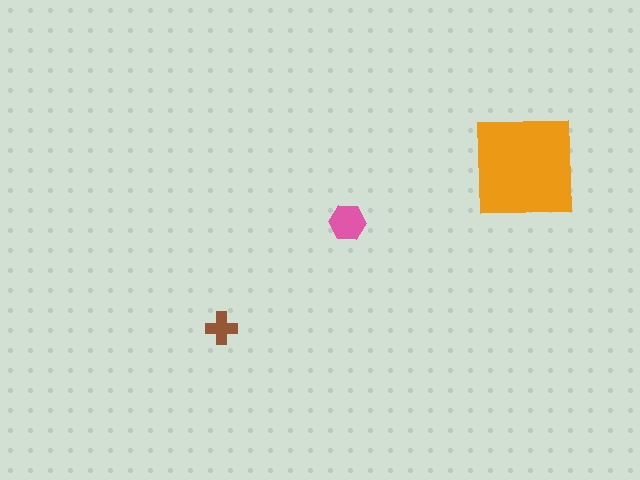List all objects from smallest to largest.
The brown cross, the pink hexagon, the orange square.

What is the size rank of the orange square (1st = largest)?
1st.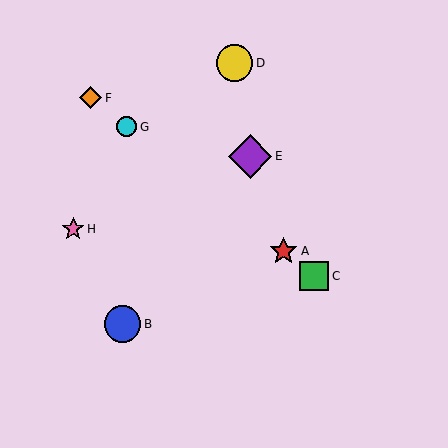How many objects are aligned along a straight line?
4 objects (A, C, F, G) are aligned along a straight line.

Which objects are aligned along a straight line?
Objects A, C, F, G are aligned along a straight line.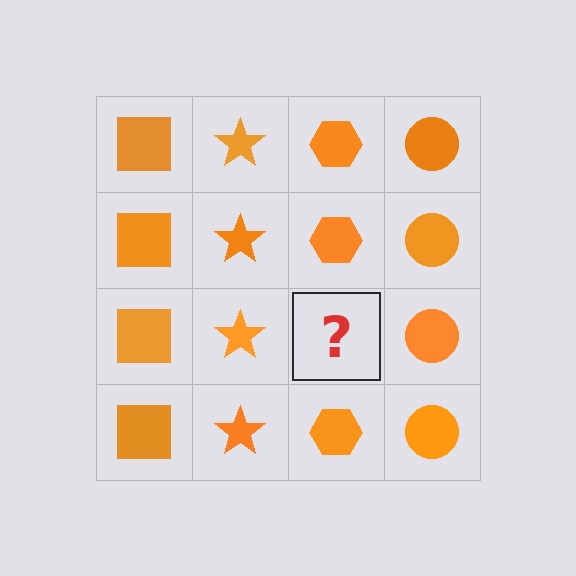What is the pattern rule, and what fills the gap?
The rule is that each column has a consistent shape. The gap should be filled with an orange hexagon.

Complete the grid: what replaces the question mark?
The question mark should be replaced with an orange hexagon.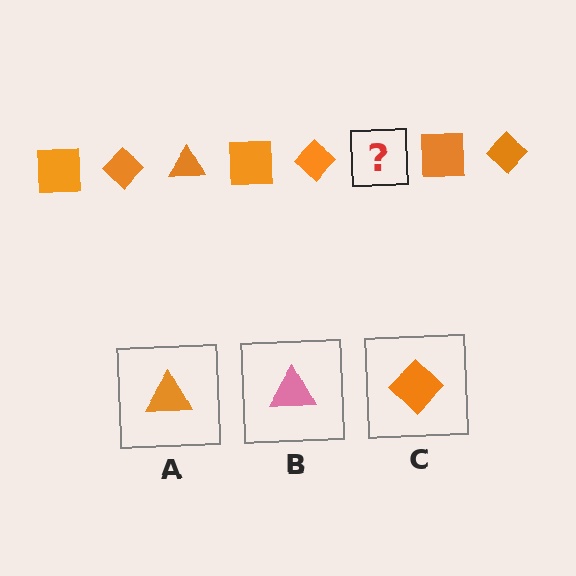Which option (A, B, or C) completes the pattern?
A.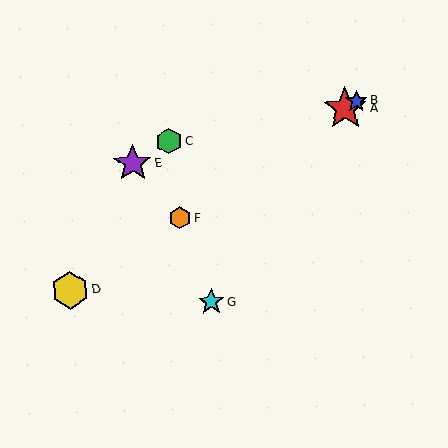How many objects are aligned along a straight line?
4 objects (A, B, D, F) are aligned along a straight line.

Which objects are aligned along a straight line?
Objects A, B, D, F are aligned along a straight line.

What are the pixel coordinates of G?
Object G is at (211, 302).